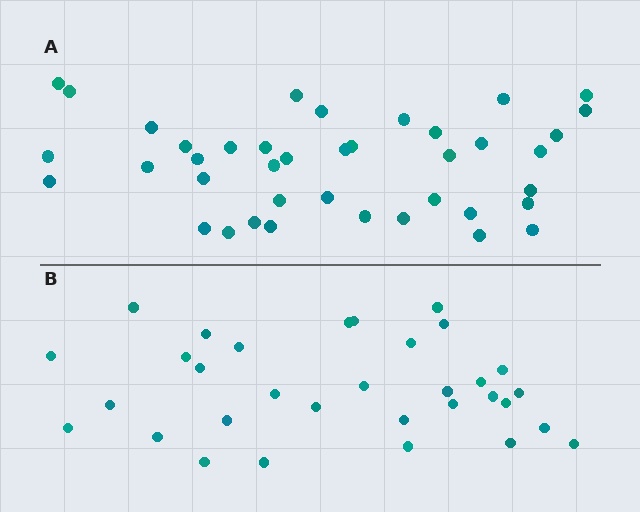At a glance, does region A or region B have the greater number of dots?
Region A (the top region) has more dots.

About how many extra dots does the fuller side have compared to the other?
Region A has roughly 8 or so more dots than region B.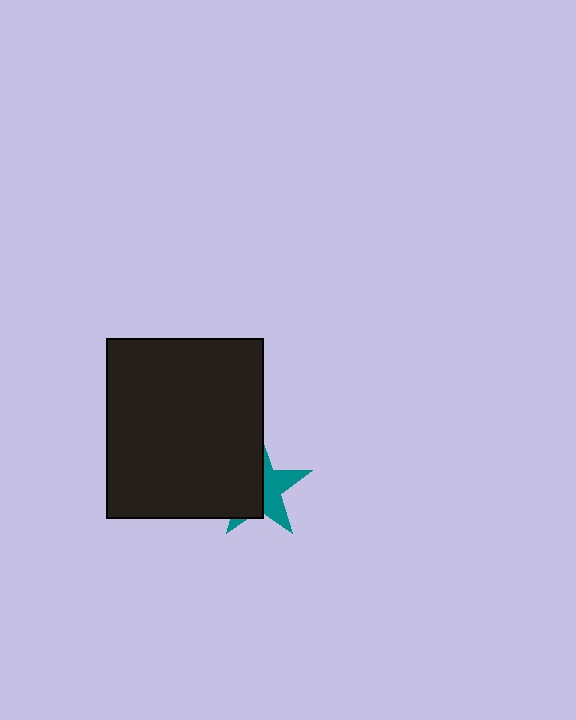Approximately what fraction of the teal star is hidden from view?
Roughly 55% of the teal star is hidden behind the black rectangle.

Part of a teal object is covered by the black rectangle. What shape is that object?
It is a star.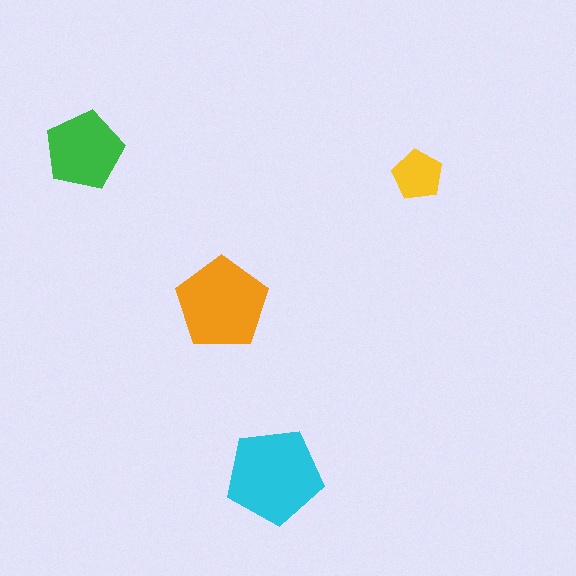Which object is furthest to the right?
The yellow pentagon is rightmost.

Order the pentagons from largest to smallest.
the cyan one, the orange one, the green one, the yellow one.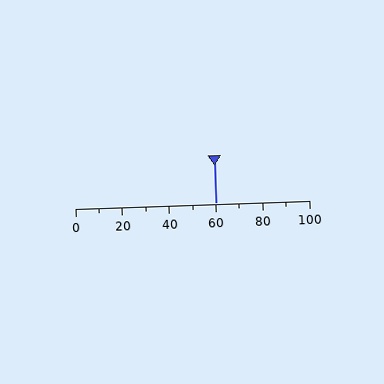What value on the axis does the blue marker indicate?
The marker indicates approximately 60.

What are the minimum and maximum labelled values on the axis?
The axis runs from 0 to 100.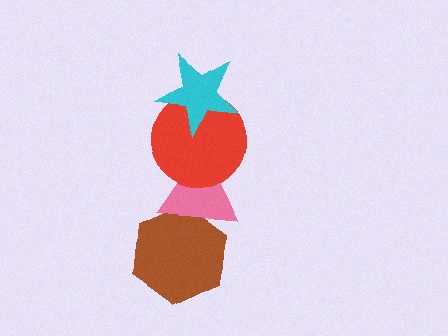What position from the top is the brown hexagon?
The brown hexagon is 4th from the top.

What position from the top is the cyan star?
The cyan star is 1st from the top.